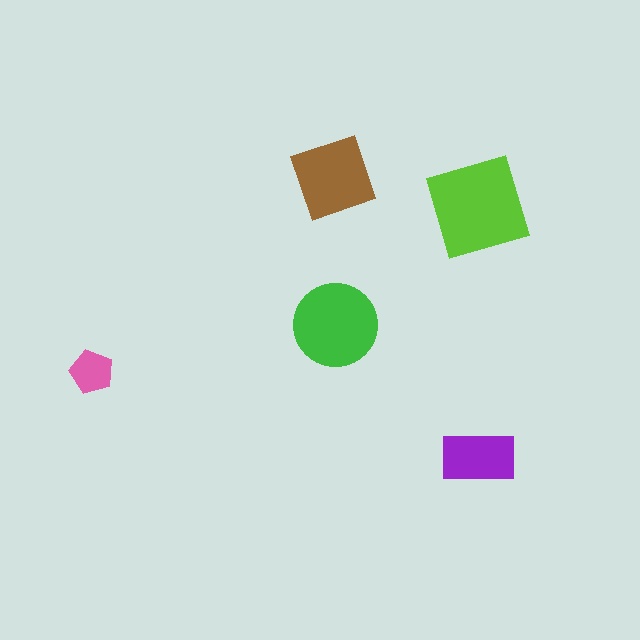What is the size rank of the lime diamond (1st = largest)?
1st.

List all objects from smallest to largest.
The pink pentagon, the purple rectangle, the brown square, the green circle, the lime diamond.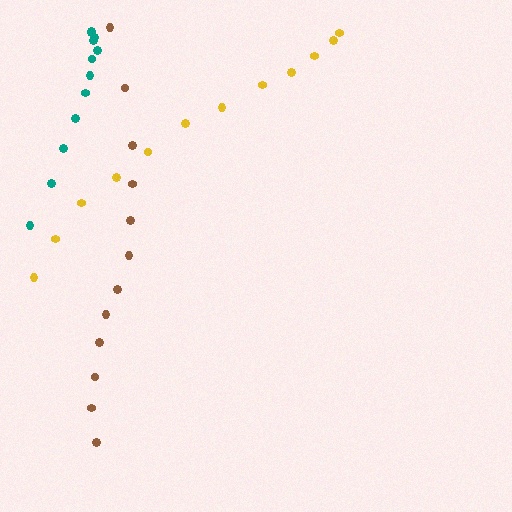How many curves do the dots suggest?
There are 3 distinct paths.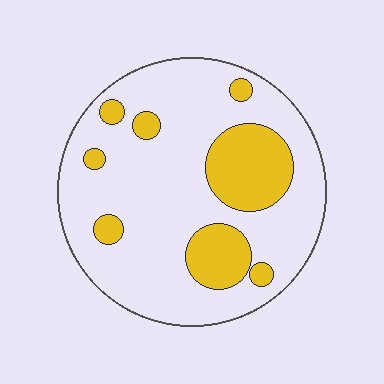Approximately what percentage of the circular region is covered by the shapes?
Approximately 25%.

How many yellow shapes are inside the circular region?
8.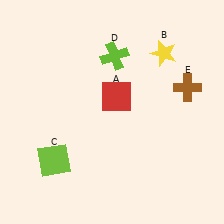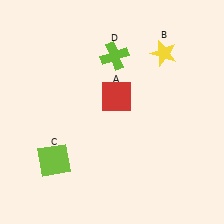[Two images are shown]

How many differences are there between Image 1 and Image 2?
There is 1 difference between the two images.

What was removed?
The brown cross (E) was removed in Image 2.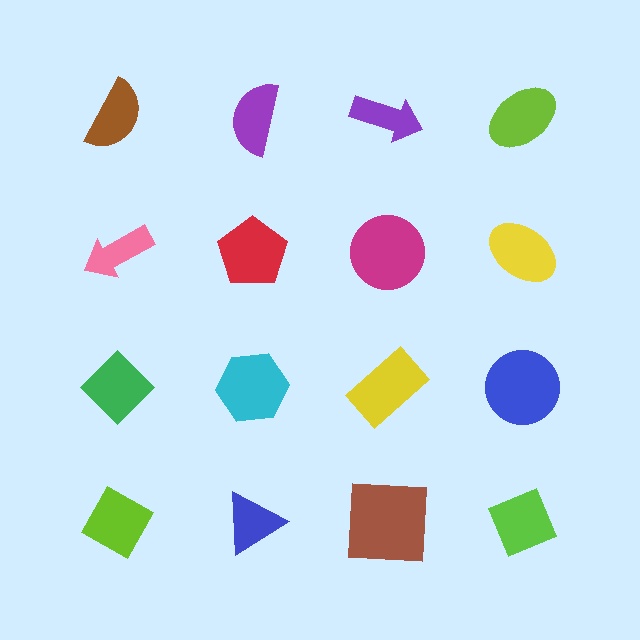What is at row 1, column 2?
A purple semicircle.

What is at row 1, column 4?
A lime ellipse.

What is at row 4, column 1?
A lime diamond.